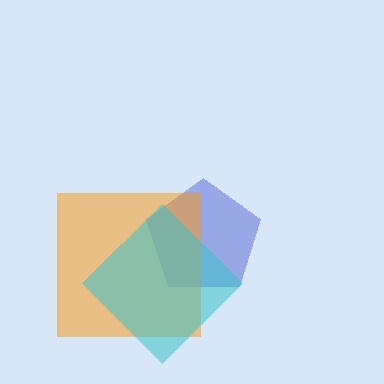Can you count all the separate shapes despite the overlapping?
Yes, there are 3 separate shapes.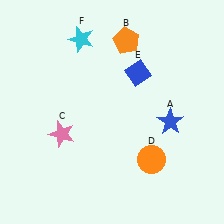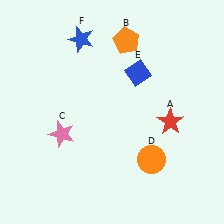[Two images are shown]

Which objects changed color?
A changed from blue to red. F changed from cyan to blue.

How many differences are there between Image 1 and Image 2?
There are 2 differences between the two images.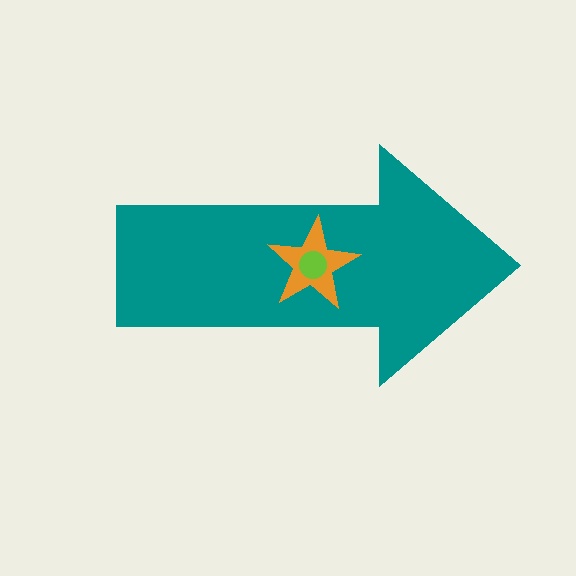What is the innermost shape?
The lime circle.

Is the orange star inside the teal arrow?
Yes.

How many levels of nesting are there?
3.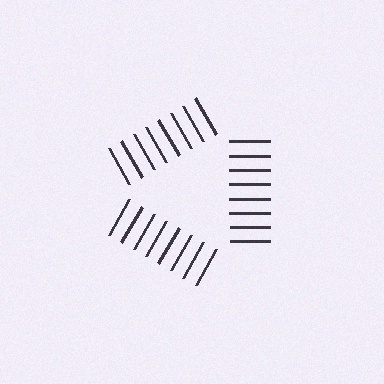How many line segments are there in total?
24 — 8 along each of the 3 edges.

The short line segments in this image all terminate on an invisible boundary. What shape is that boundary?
An illusory triangle — the line segments terminate on its edges but no continuous stroke is drawn.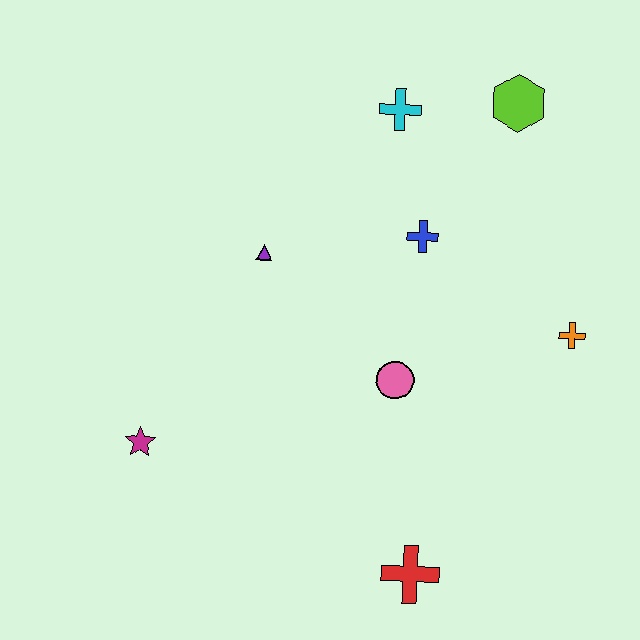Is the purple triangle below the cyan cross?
Yes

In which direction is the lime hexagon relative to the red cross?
The lime hexagon is above the red cross.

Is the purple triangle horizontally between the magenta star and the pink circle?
Yes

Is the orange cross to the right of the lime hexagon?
Yes